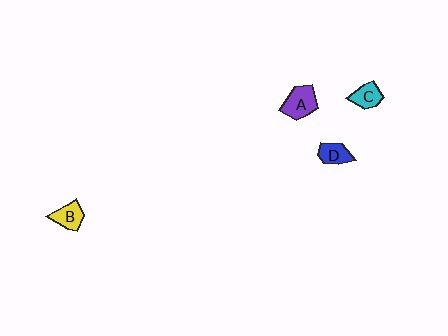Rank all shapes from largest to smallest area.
From largest to smallest: A (purple), B (yellow), C (cyan), D (blue).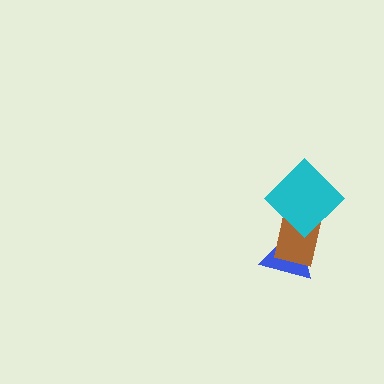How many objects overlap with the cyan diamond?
2 objects overlap with the cyan diamond.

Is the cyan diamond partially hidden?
No, no other shape covers it.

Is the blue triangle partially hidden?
Yes, it is partially covered by another shape.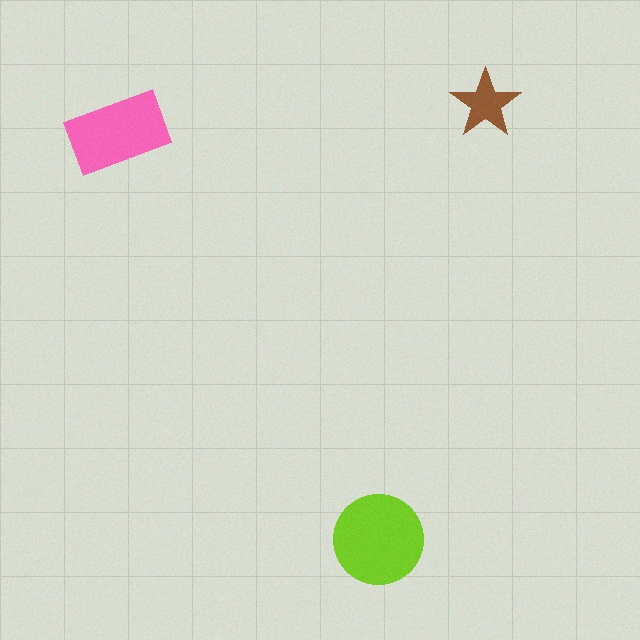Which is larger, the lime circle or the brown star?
The lime circle.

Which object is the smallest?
The brown star.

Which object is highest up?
The brown star is topmost.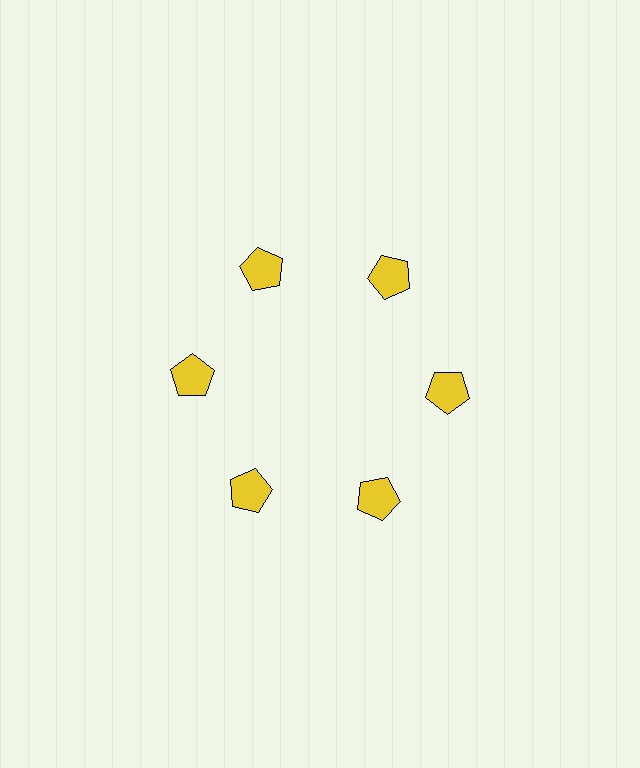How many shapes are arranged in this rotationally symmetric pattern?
There are 6 shapes, arranged in 6 groups of 1.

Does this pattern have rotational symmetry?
Yes, this pattern has 6-fold rotational symmetry. It looks the same after rotating 60 degrees around the center.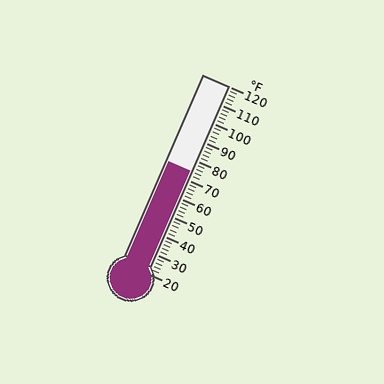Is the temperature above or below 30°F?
The temperature is above 30°F.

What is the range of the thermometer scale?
The thermometer scale ranges from 20°F to 120°F.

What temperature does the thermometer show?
The thermometer shows approximately 74°F.